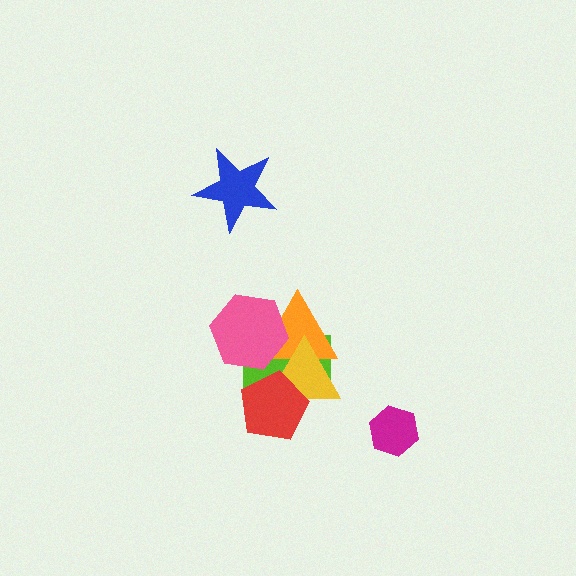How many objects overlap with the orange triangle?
3 objects overlap with the orange triangle.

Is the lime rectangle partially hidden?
Yes, it is partially covered by another shape.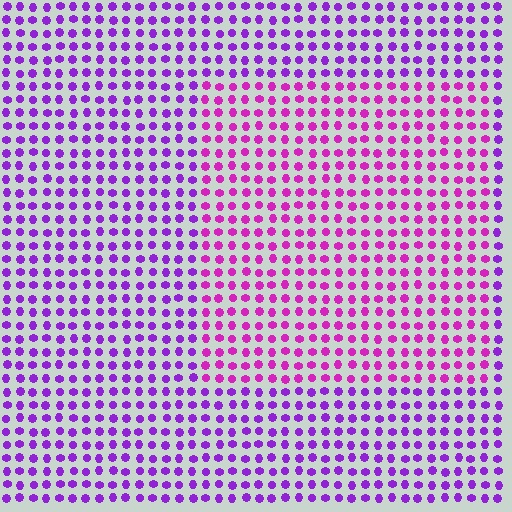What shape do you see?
I see a rectangle.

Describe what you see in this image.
The image is filled with small purple elements in a uniform arrangement. A rectangle-shaped region is visible where the elements are tinted to a slightly different hue, forming a subtle color boundary.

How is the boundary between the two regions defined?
The boundary is defined purely by a slight shift in hue (about 31 degrees). Spacing, size, and orientation are identical on both sides.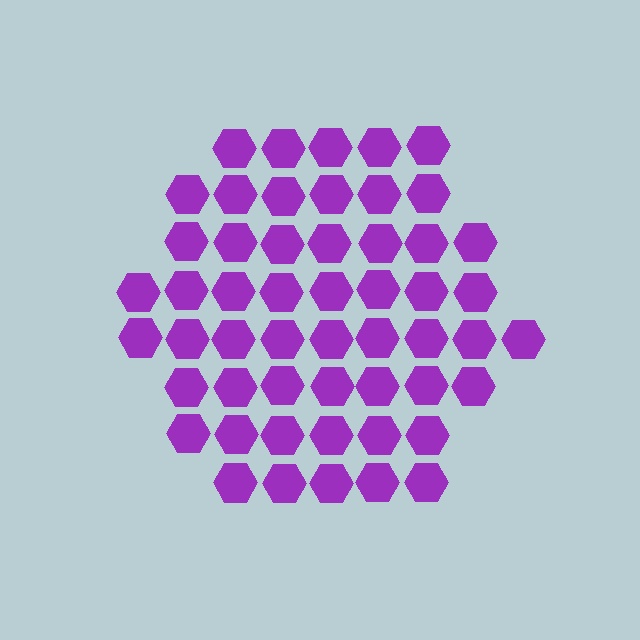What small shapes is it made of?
It is made of small hexagons.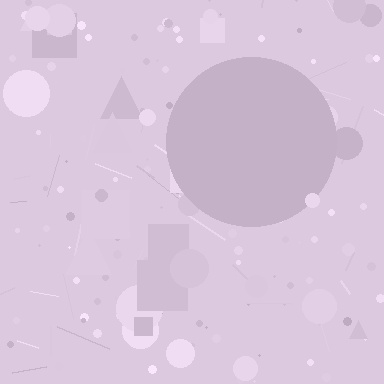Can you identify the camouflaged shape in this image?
The camouflaged shape is a circle.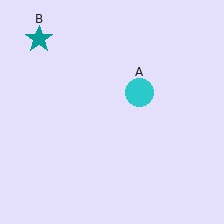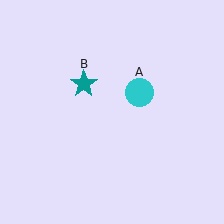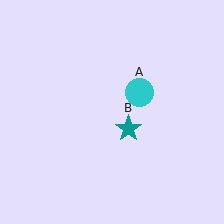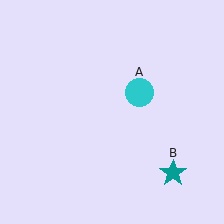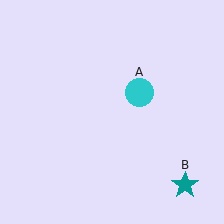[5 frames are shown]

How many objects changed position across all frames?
1 object changed position: teal star (object B).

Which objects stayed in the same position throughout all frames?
Cyan circle (object A) remained stationary.